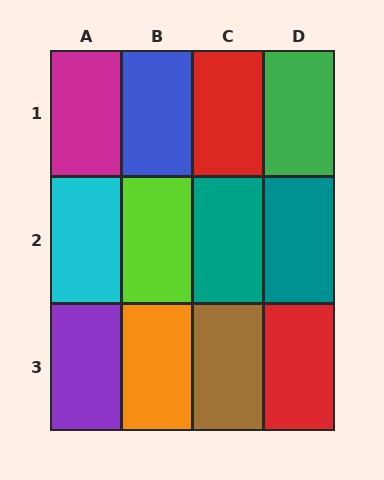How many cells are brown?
1 cell is brown.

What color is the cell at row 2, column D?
Teal.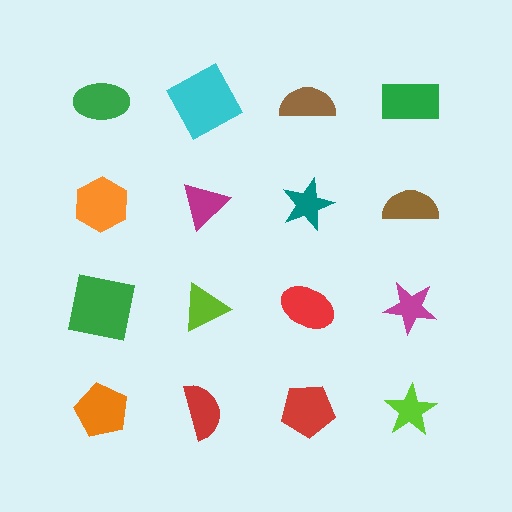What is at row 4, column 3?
A red pentagon.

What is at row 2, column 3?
A teal star.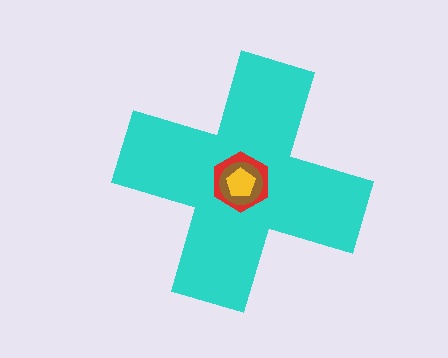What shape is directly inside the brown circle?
The yellow pentagon.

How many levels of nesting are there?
4.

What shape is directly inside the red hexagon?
The brown circle.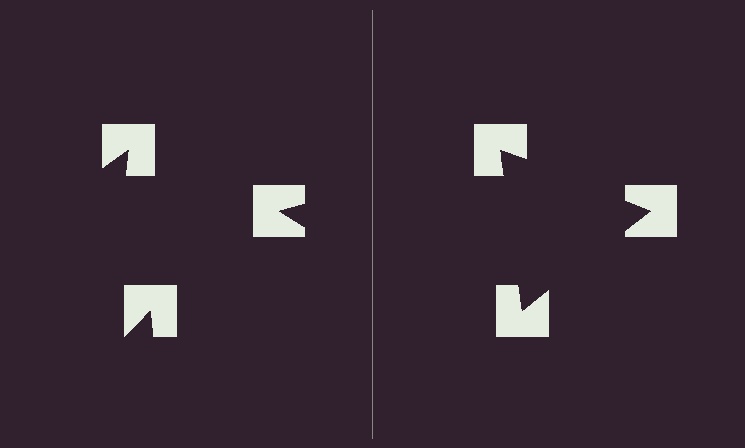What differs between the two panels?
The notched squares are positioned identically on both sides; only the wedge orientations differ. On the right they align to a triangle; on the left they are misaligned.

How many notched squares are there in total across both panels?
6 — 3 on each side.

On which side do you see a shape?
An illusory triangle appears on the right side. On the left side the wedge cuts are rotated, so no coherent shape forms.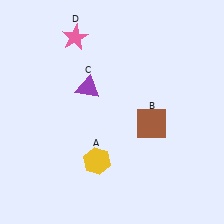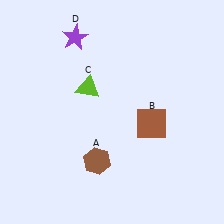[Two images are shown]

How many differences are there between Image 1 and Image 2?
There are 3 differences between the two images.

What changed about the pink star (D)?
In Image 1, D is pink. In Image 2, it changed to purple.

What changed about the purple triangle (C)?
In Image 1, C is purple. In Image 2, it changed to lime.